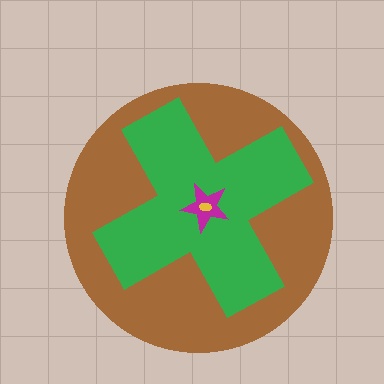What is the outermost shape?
The brown circle.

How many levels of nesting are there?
4.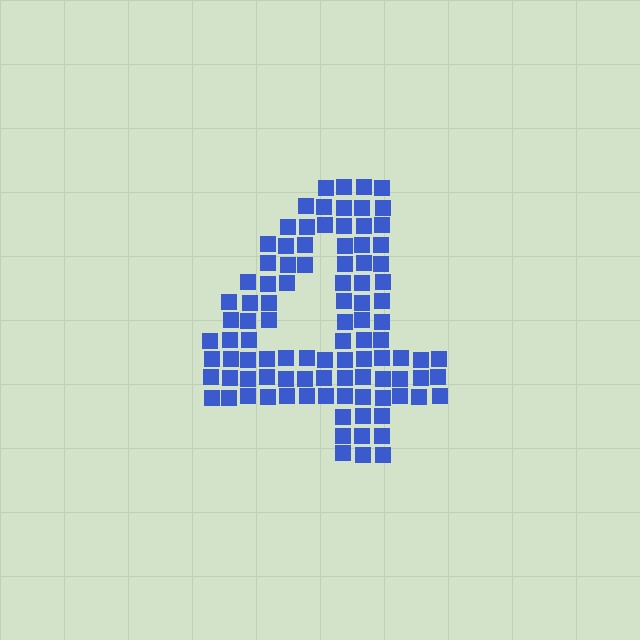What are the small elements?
The small elements are squares.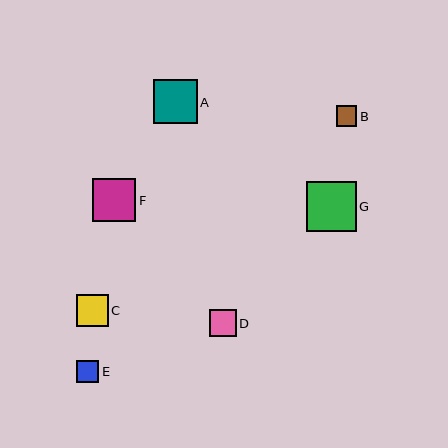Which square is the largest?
Square G is the largest with a size of approximately 50 pixels.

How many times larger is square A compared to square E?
Square A is approximately 2.0 times the size of square E.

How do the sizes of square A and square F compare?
Square A and square F are approximately the same size.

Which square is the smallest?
Square B is the smallest with a size of approximately 20 pixels.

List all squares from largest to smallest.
From largest to smallest: G, A, F, C, D, E, B.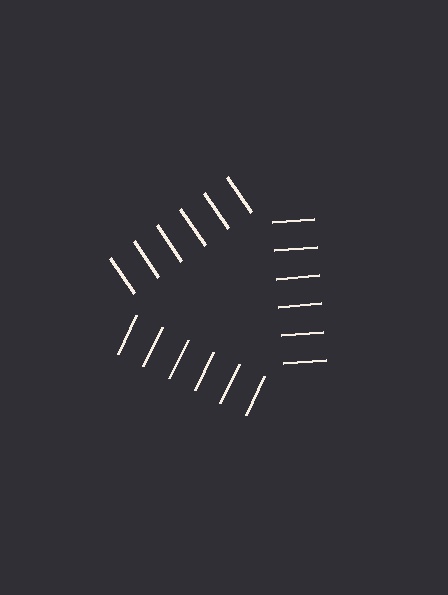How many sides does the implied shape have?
3 sides — the line-ends trace a triangle.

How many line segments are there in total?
18 — 6 along each of the 3 edges.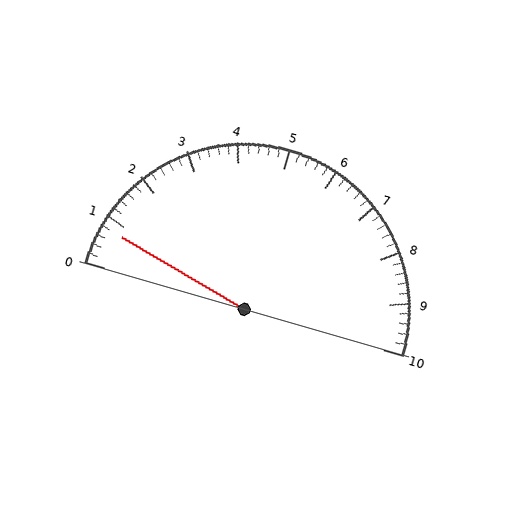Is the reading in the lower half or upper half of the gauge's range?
The reading is in the lower half of the range (0 to 10).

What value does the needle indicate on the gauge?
The needle indicates approximately 0.8.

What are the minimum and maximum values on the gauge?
The gauge ranges from 0 to 10.